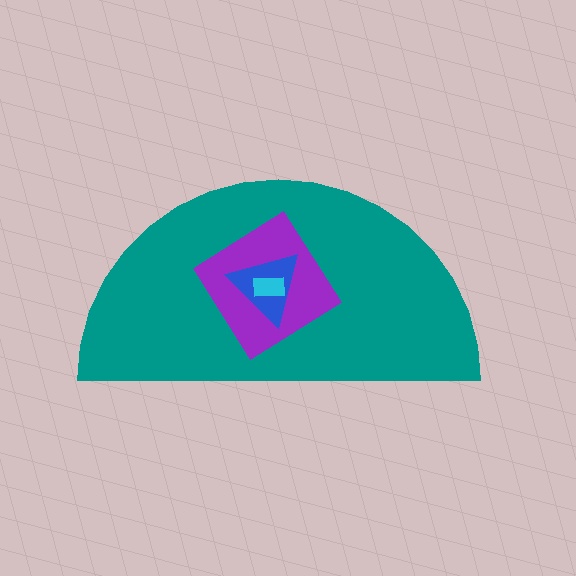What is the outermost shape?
The teal semicircle.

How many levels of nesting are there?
4.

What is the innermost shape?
The cyan rectangle.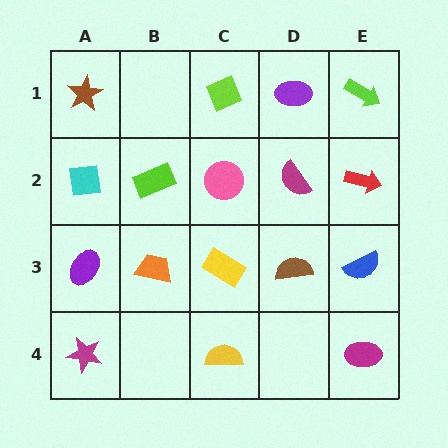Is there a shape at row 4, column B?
No, that cell is empty.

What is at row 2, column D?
A magenta semicircle.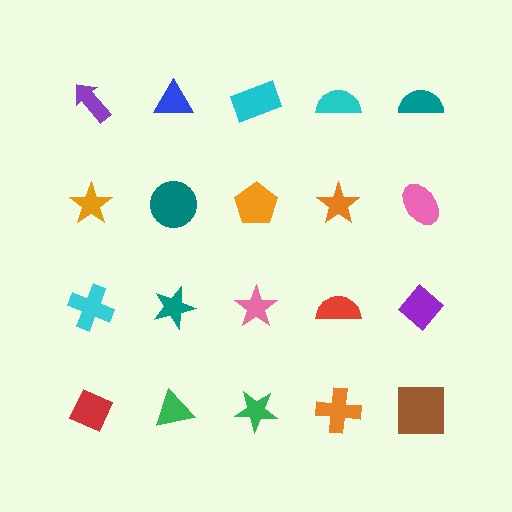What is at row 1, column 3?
A cyan rectangle.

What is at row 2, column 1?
An orange star.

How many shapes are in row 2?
5 shapes.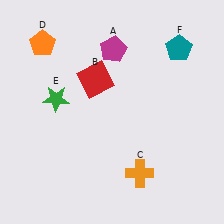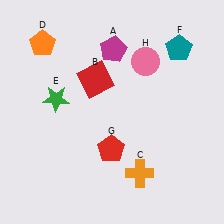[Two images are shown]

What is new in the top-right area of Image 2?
A pink circle (H) was added in the top-right area of Image 2.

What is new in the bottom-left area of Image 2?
A red pentagon (G) was added in the bottom-left area of Image 2.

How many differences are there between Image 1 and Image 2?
There are 2 differences between the two images.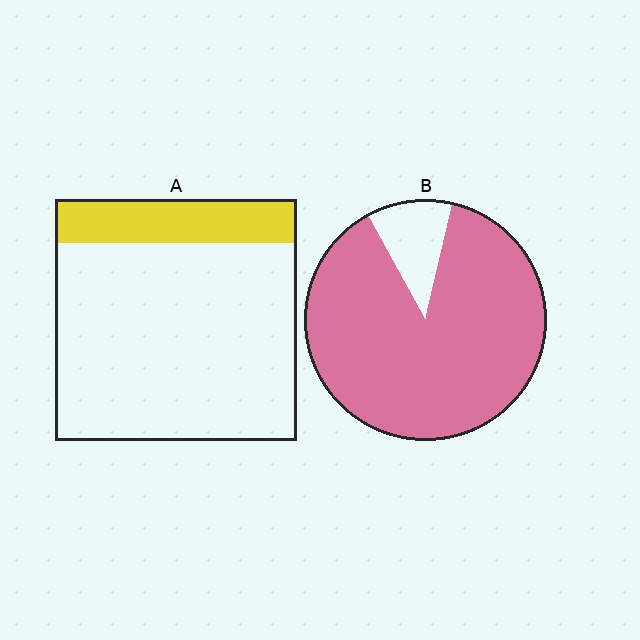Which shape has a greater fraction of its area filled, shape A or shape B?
Shape B.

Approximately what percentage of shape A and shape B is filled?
A is approximately 20% and B is approximately 90%.